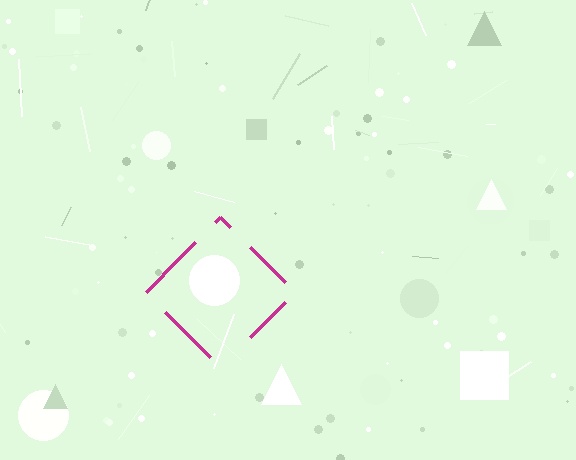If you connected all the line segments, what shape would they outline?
They would outline a diamond.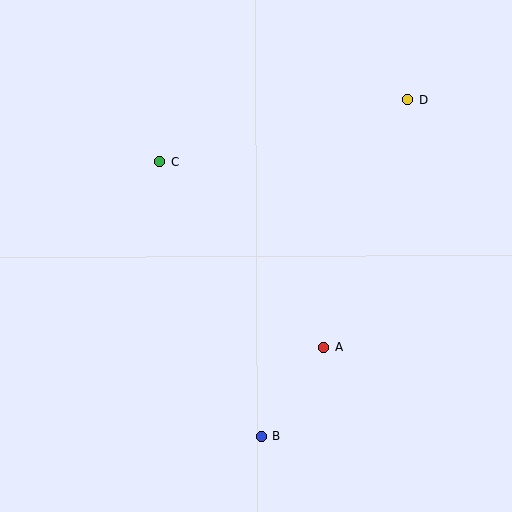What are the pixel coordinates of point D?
Point D is at (408, 100).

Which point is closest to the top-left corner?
Point C is closest to the top-left corner.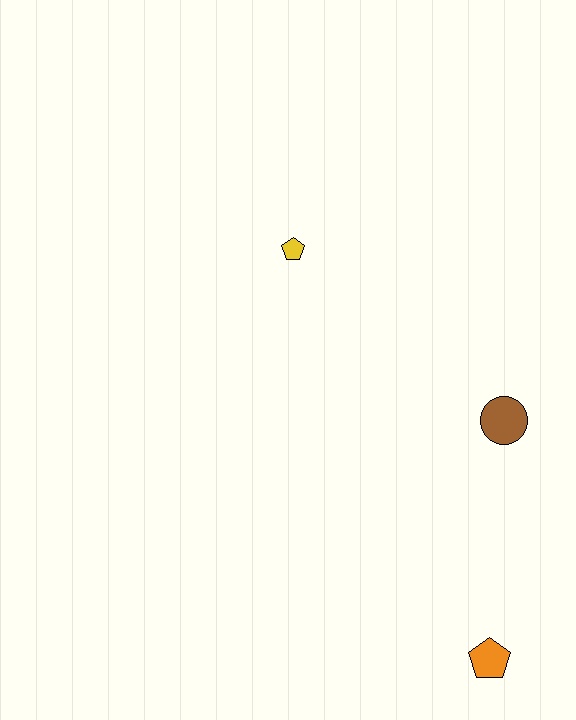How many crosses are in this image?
There are no crosses.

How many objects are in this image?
There are 3 objects.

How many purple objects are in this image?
There are no purple objects.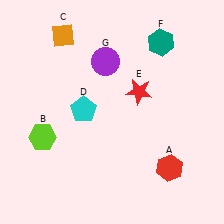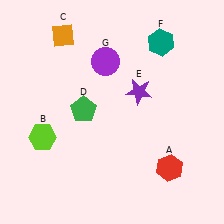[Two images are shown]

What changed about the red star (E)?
In Image 1, E is red. In Image 2, it changed to purple.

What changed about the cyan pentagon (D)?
In Image 1, D is cyan. In Image 2, it changed to green.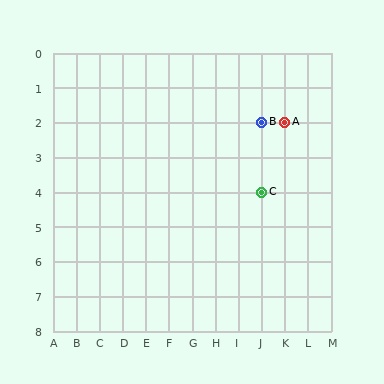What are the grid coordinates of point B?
Point B is at grid coordinates (J, 2).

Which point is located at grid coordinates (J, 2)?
Point B is at (J, 2).